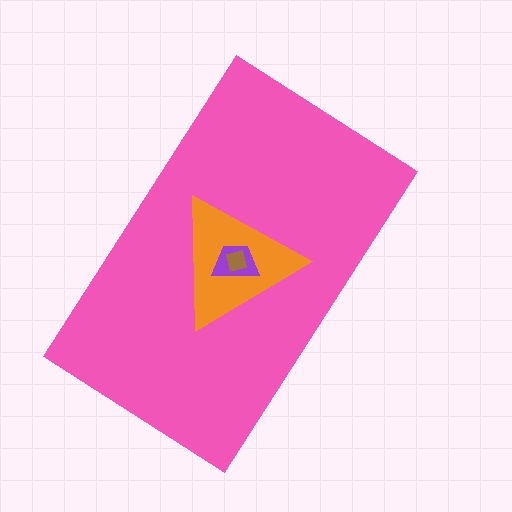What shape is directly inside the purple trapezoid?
The brown square.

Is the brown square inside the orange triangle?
Yes.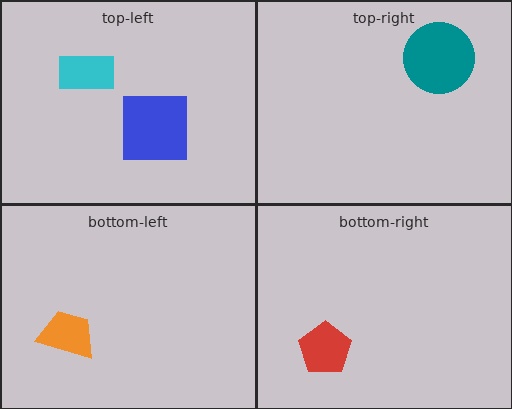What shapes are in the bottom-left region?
The orange trapezoid.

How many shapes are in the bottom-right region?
1.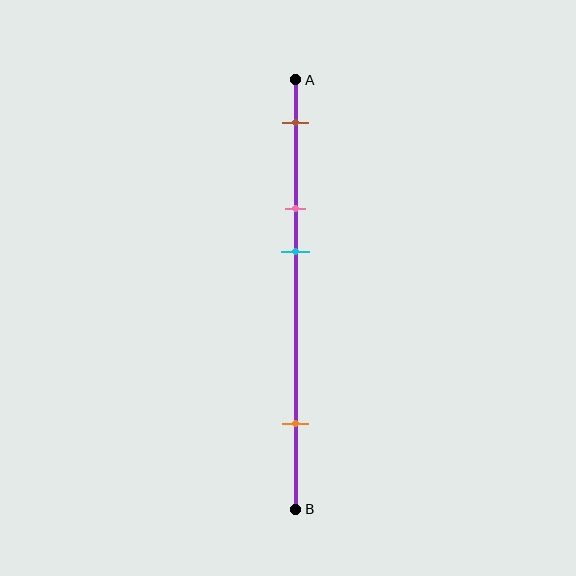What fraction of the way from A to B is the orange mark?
The orange mark is approximately 80% (0.8) of the way from A to B.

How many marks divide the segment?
There are 4 marks dividing the segment.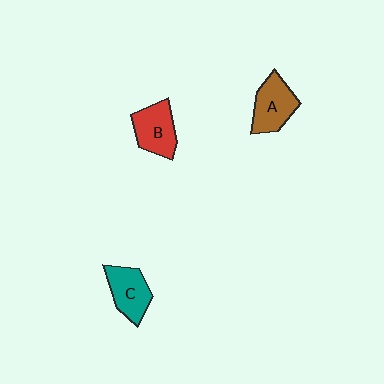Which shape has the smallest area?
Shape C (teal).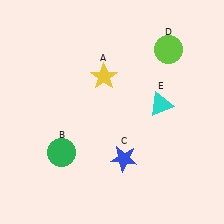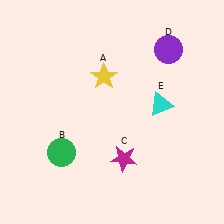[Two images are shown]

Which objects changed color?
C changed from blue to magenta. D changed from lime to purple.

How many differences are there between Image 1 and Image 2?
There are 2 differences between the two images.